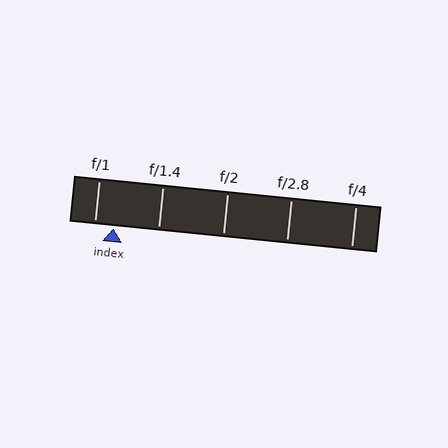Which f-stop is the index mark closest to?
The index mark is closest to f/1.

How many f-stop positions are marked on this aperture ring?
There are 5 f-stop positions marked.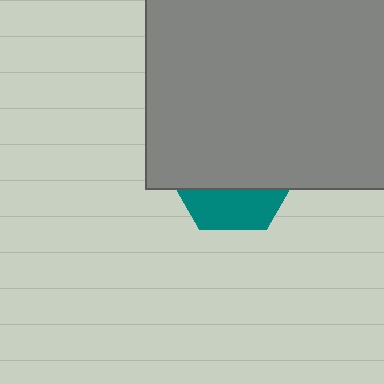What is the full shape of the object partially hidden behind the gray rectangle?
The partially hidden object is a teal hexagon.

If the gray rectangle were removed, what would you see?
You would see the complete teal hexagon.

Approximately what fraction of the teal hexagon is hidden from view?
Roughly 70% of the teal hexagon is hidden behind the gray rectangle.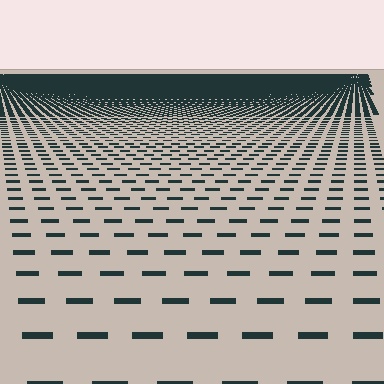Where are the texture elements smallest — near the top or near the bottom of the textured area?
Near the top.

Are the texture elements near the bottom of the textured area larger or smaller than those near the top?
Larger. Near the bottom, elements are closer to the viewer and appear at a bigger on-screen size.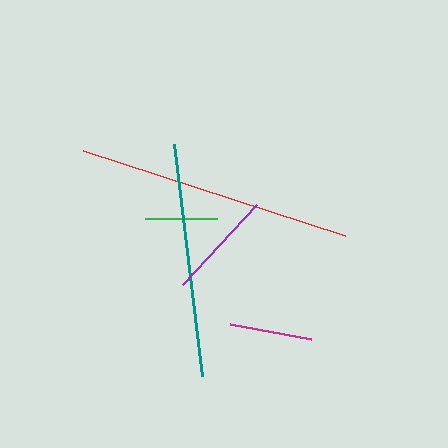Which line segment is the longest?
The red line is the longest at approximately 276 pixels.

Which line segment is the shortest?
The green line is the shortest at approximately 71 pixels.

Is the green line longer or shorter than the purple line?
The purple line is longer than the green line.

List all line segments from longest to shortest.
From longest to shortest: red, teal, purple, magenta, green.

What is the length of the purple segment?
The purple segment is approximately 109 pixels long.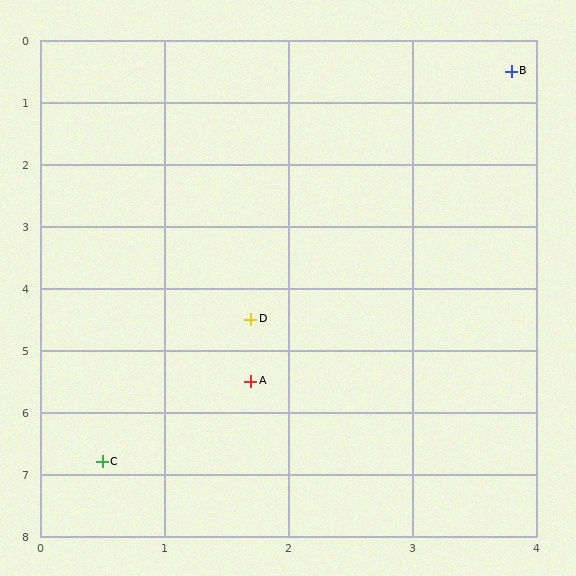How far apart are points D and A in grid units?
Points D and A are about 1.0 grid units apart.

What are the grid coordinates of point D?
Point D is at approximately (1.7, 4.5).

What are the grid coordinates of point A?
Point A is at approximately (1.7, 5.5).